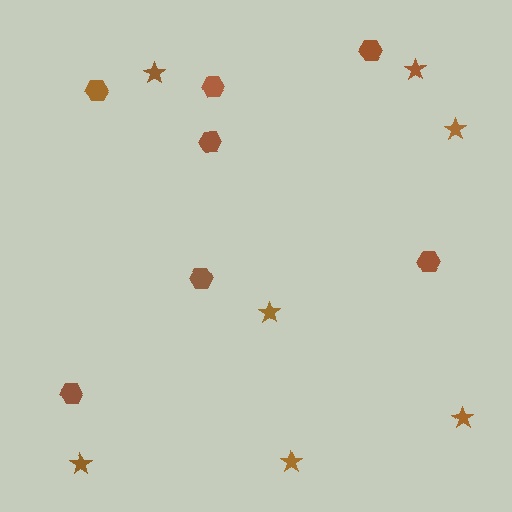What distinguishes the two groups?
There are 2 groups: one group of hexagons (7) and one group of stars (7).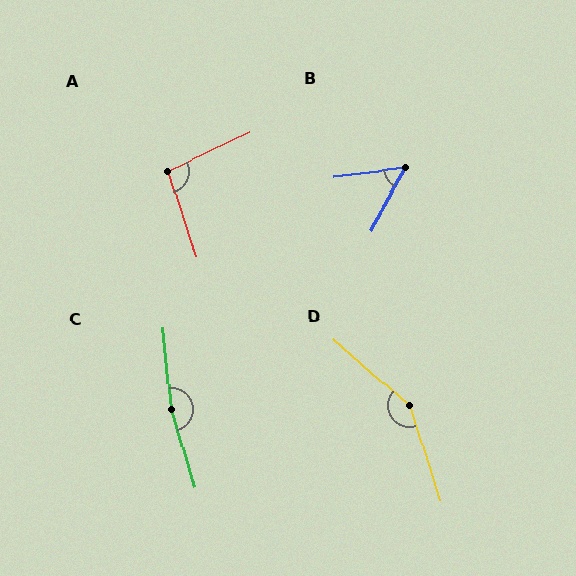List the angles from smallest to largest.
B (53°), A (97°), D (149°), C (169°).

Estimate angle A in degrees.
Approximately 97 degrees.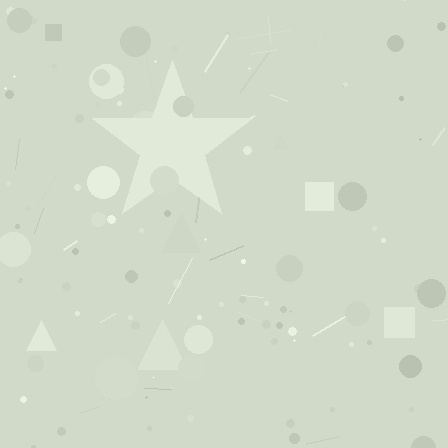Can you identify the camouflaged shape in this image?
The camouflaged shape is a star.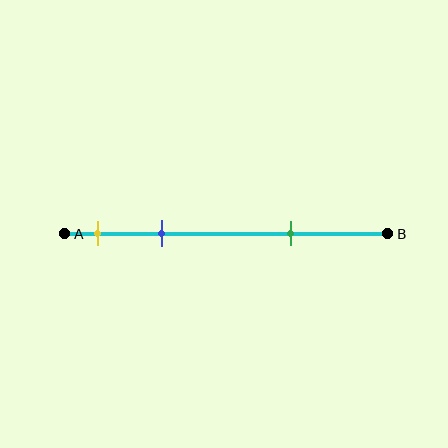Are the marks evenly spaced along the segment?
No, the marks are not evenly spaced.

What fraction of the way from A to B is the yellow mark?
The yellow mark is approximately 10% (0.1) of the way from A to B.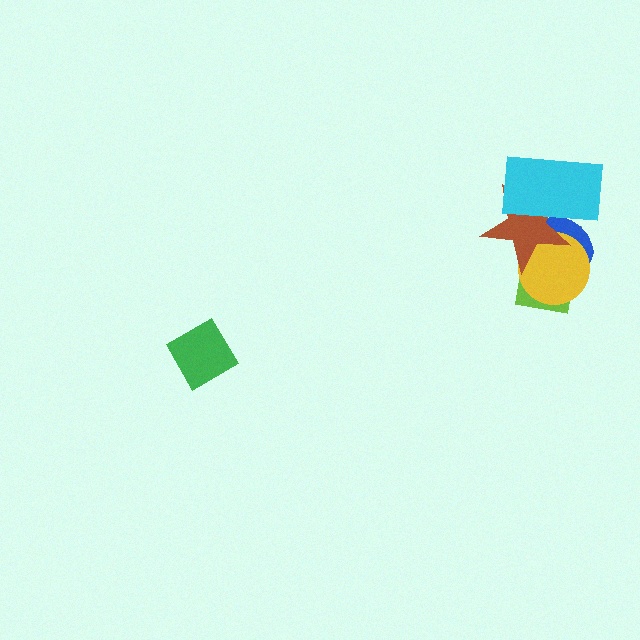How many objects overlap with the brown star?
4 objects overlap with the brown star.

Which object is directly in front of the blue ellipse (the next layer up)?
The yellow circle is directly in front of the blue ellipse.